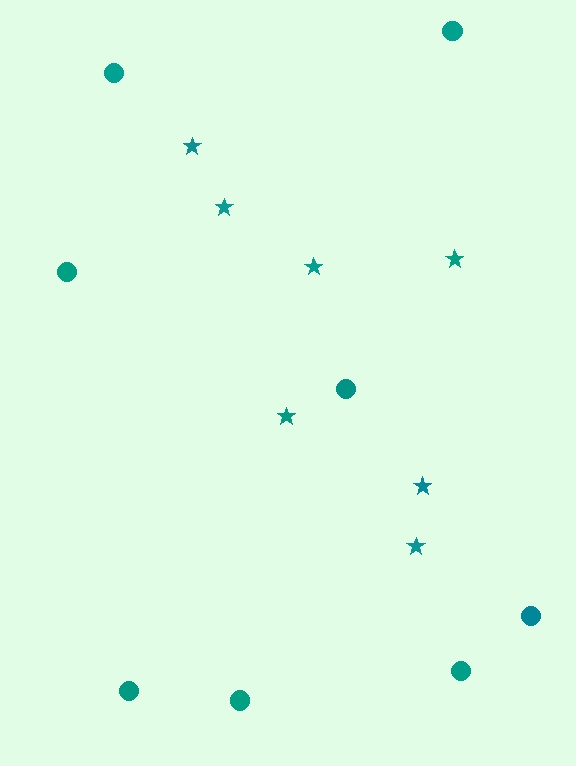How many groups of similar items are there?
There are 2 groups: one group of circles (8) and one group of stars (7).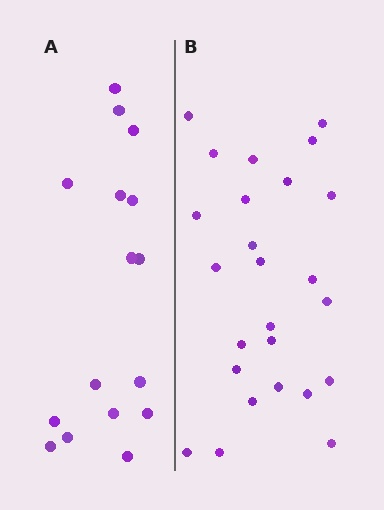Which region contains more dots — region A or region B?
Region B (the right region) has more dots.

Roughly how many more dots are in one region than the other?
Region B has roughly 8 or so more dots than region A.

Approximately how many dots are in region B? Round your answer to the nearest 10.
About 20 dots. (The exact count is 25, which rounds to 20.)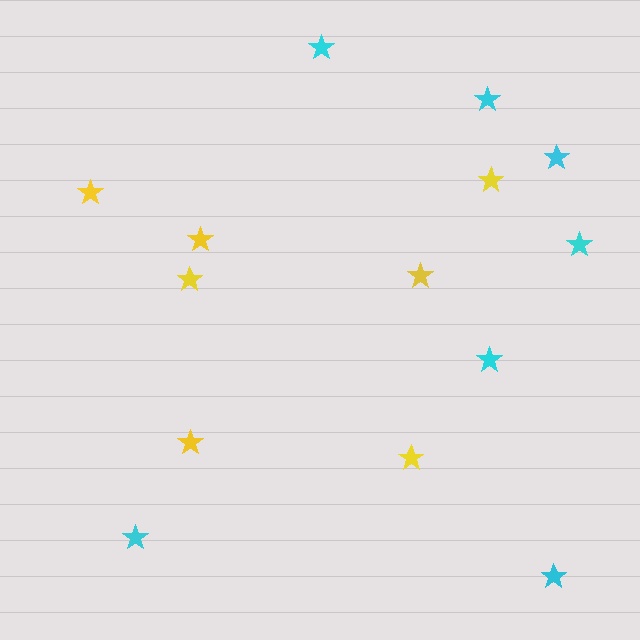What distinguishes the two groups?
There are 2 groups: one group of yellow stars (7) and one group of cyan stars (7).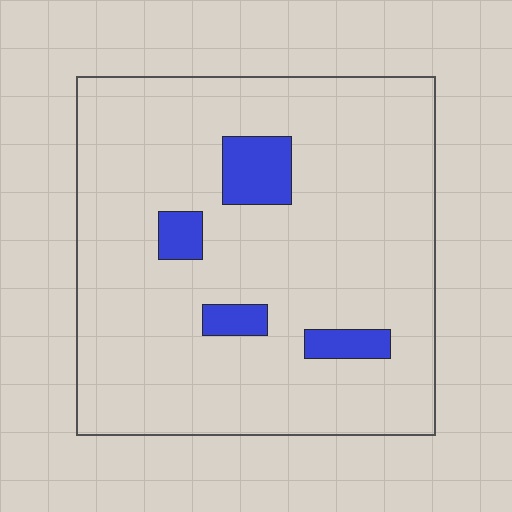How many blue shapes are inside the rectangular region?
4.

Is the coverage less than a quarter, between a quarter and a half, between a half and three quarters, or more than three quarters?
Less than a quarter.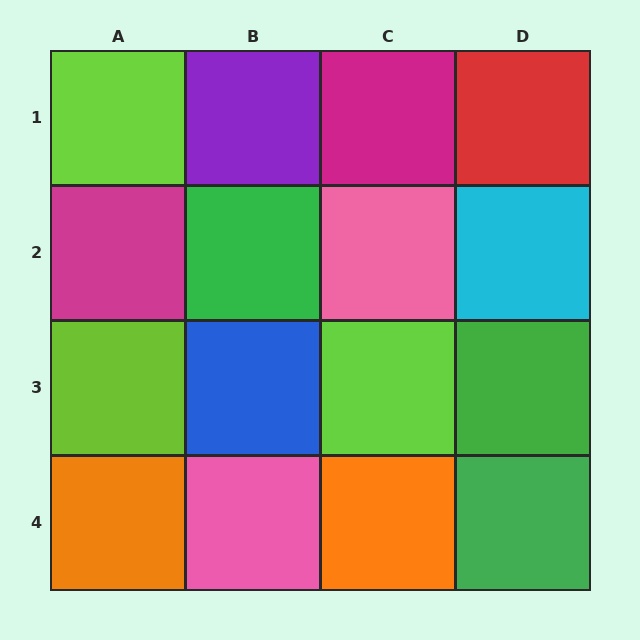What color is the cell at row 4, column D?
Green.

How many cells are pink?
2 cells are pink.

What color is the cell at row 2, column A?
Magenta.